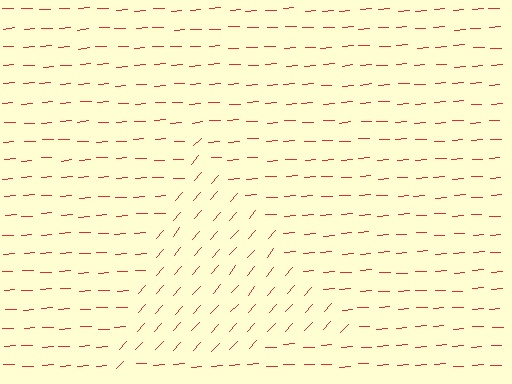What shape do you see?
I see a triangle.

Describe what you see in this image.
The image is filled with small red line segments. A triangle region in the image has lines oriented differently from the surrounding lines, creating a visible texture boundary.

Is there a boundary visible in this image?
Yes, there is a texture boundary formed by a change in line orientation.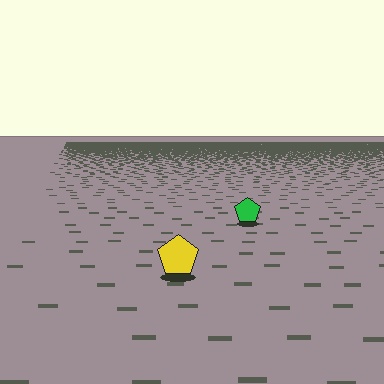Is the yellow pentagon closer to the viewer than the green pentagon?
Yes. The yellow pentagon is closer — you can tell from the texture gradient: the ground texture is coarser near it.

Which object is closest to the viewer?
The yellow pentagon is closest. The texture marks near it are larger and more spread out.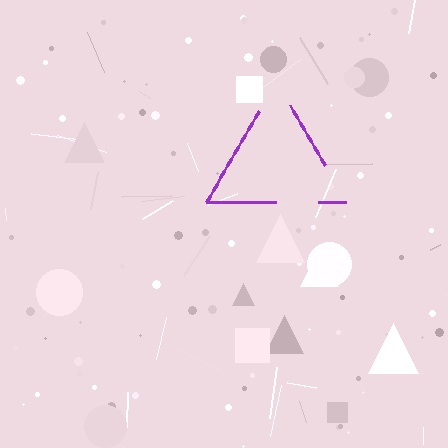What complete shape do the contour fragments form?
The contour fragments form a triangle.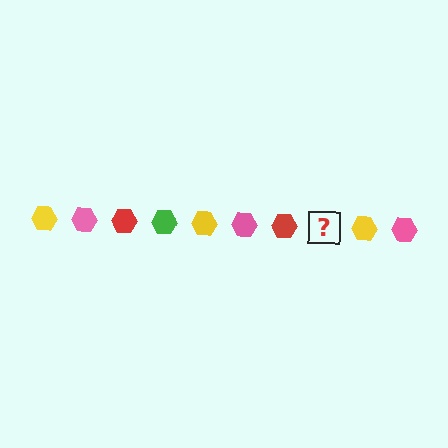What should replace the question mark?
The question mark should be replaced with a green hexagon.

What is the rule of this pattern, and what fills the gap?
The rule is that the pattern cycles through yellow, pink, red, green hexagons. The gap should be filled with a green hexagon.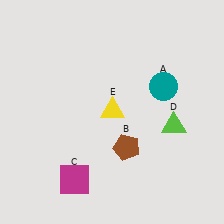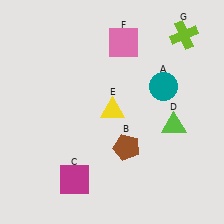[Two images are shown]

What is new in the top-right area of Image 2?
A lime cross (G) was added in the top-right area of Image 2.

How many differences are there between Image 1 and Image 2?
There are 2 differences between the two images.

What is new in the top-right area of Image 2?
A pink square (F) was added in the top-right area of Image 2.